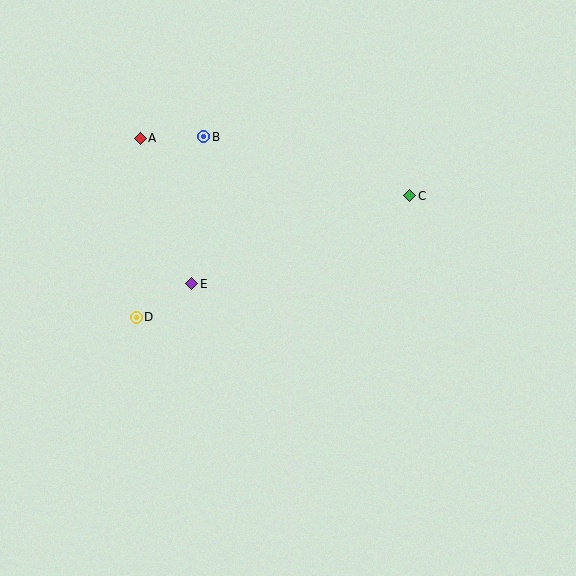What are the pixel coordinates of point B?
Point B is at (204, 137).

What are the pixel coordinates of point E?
Point E is at (192, 284).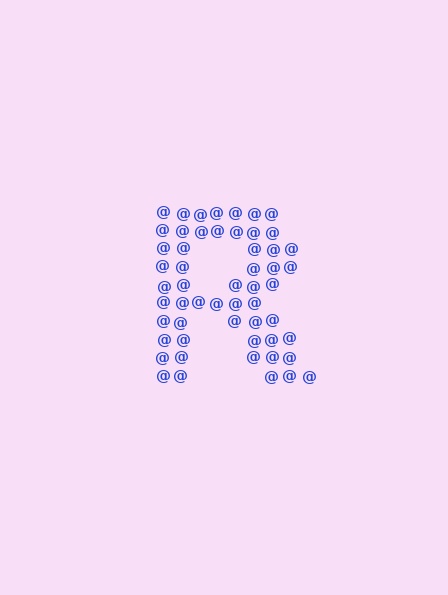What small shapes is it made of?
It is made of small at signs.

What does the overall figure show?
The overall figure shows the letter R.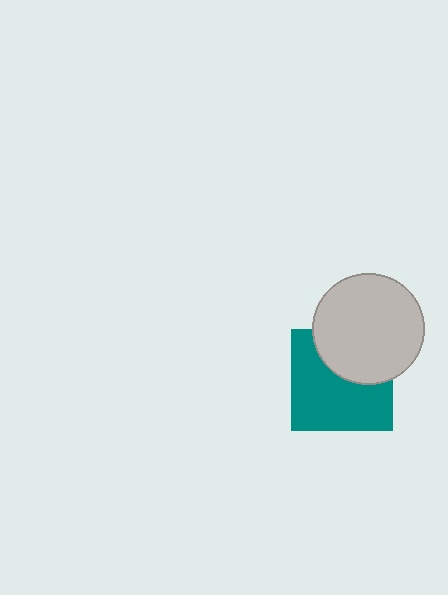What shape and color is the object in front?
The object in front is a light gray circle.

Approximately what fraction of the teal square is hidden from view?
Roughly 36% of the teal square is hidden behind the light gray circle.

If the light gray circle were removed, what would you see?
You would see the complete teal square.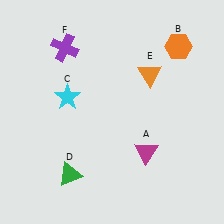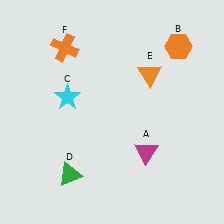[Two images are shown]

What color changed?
The cross (F) changed from purple in Image 1 to orange in Image 2.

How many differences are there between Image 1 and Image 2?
There is 1 difference between the two images.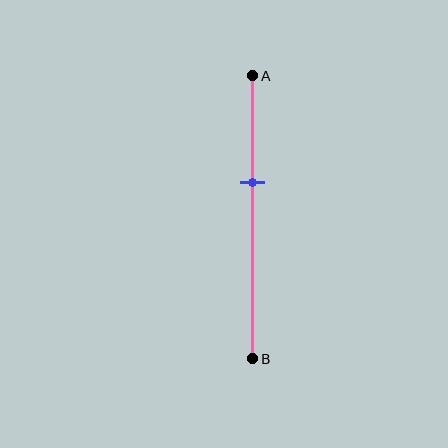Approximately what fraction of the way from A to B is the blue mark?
The blue mark is approximately 40% of the way from A to B.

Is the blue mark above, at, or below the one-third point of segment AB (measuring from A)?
The blue mark is below the one-third point of segment AB.